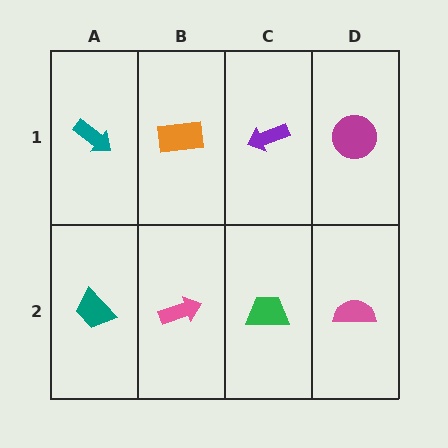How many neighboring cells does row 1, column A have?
2.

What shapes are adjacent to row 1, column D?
A pink semicircle (row 2, column D), a purple arrow (row 1, column C).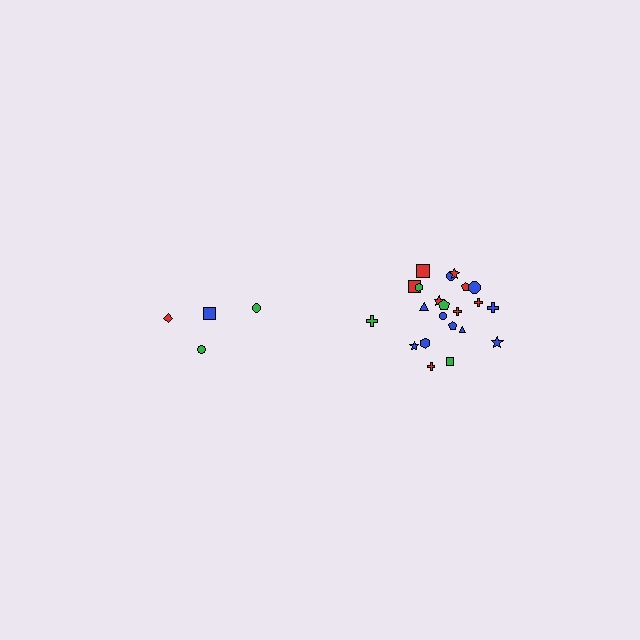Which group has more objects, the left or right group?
The right group.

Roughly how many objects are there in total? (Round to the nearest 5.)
Roughly 25 objects in total.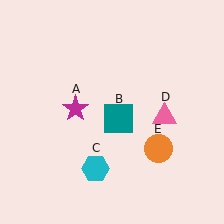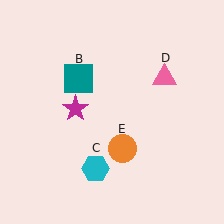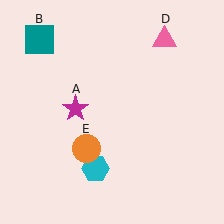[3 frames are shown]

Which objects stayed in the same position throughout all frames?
Magenta star (object A) and cyan hexagon (object C) remained stationary.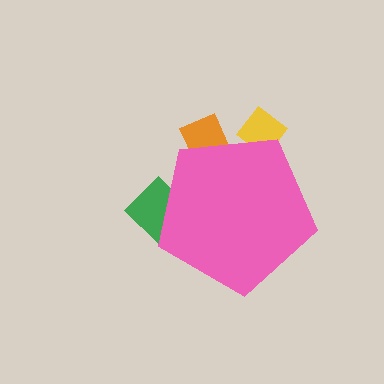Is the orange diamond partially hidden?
Yes, the orange diamond is partially hidden behind the pink pentagon.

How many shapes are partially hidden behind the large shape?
3 shapes are partially hidden.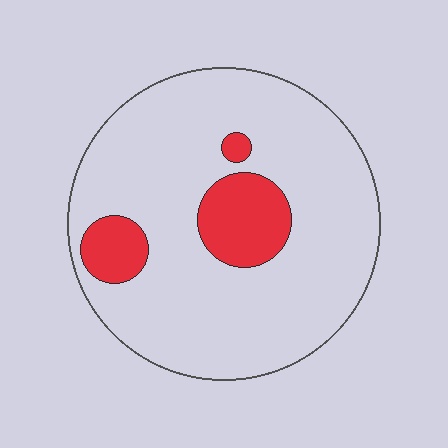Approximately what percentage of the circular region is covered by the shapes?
Approximately 15%.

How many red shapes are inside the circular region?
3.